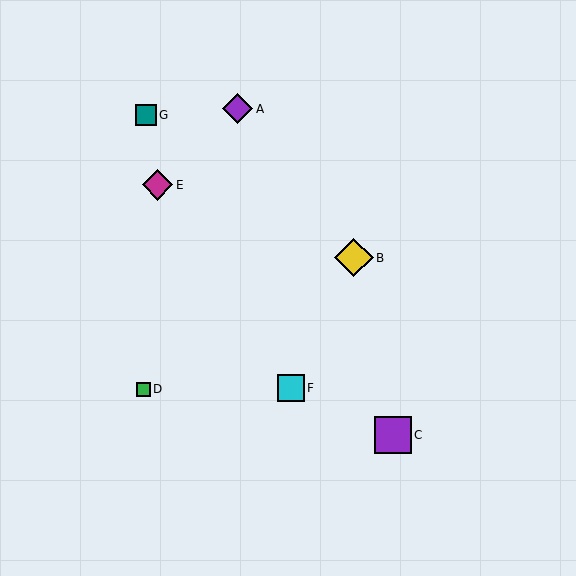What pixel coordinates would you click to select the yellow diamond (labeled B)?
Click at (354, 258) to select the yellow diamond B.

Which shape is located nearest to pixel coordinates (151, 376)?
The green square (labeled D) at (143, 389) is nearest to that location.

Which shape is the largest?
The yellow diamond (labeled B) is the largest.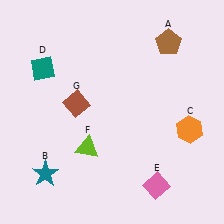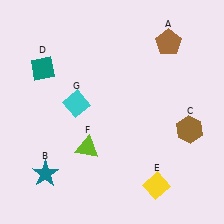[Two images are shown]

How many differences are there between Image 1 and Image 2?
There are 3 differences between the two images.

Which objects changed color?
C changed from orange to brown. E changed from pink to yellow. G changed from brown to cyan.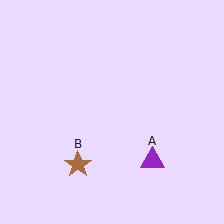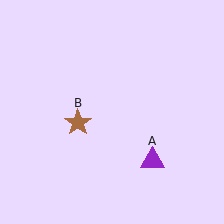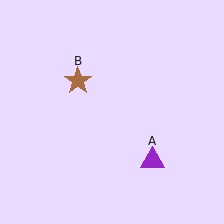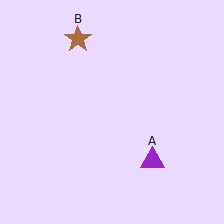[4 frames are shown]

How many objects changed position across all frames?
1 object changed position: brown star (object B).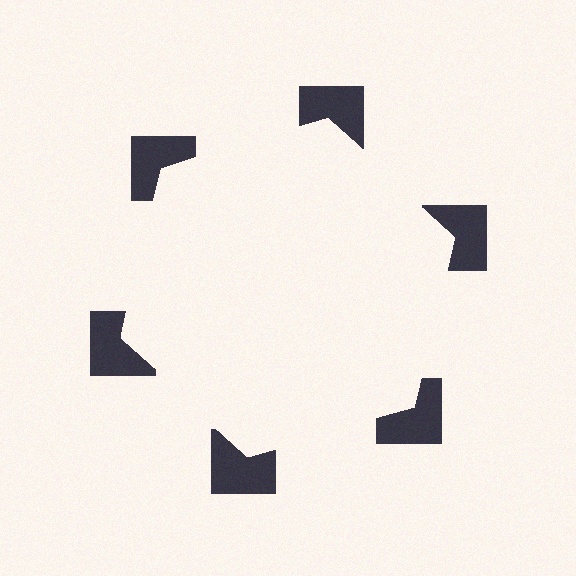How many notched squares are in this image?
There are 6 — one at each vertex of the illusory hexagon.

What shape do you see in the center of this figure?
An illusory hexagon — its edges are inferred from the aligned wedge cuts in the notched squares, not physically drawn.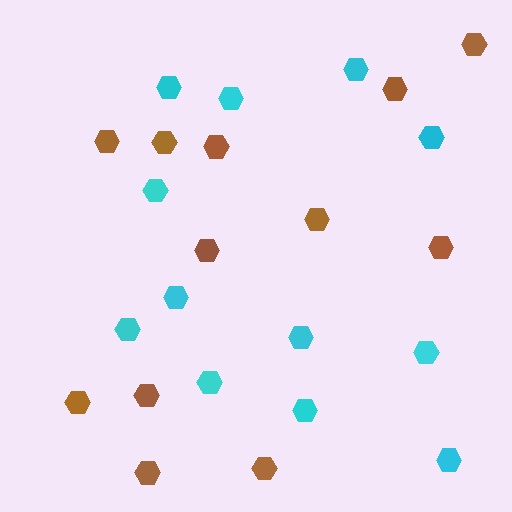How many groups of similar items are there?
There are 2 groups: one group of brown hexagons (12) and one group of cyan hexagons (12).